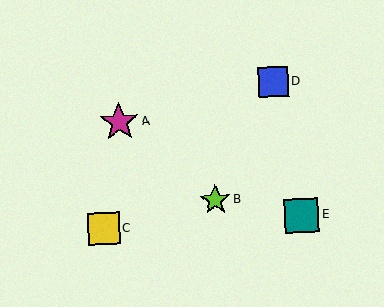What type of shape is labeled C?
Shape C is a yellow square.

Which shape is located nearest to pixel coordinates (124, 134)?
The magenta star (labeled A) at (119, 122) is nearest to that location.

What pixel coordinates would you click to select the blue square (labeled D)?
Click at (273, 82) to select the blue square D.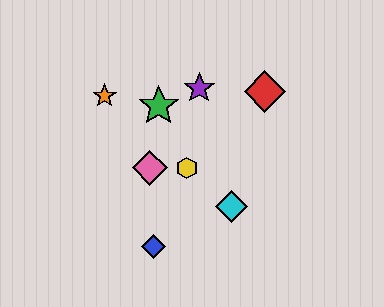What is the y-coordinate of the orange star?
The orange star is at y≈96.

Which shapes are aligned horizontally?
The yellow hexagon, the pink diamond are aligned horizontally.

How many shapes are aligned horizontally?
2 shapes (the yellow hexagon, the pink diamond) are aligned horizontally.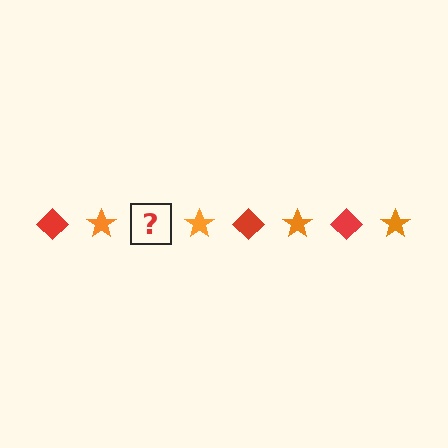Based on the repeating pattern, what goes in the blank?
The blank should be a red diamond.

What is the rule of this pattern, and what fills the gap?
The rule is that the pattern alternates between red diamond and orange star. The gap should be filled with a red diamond.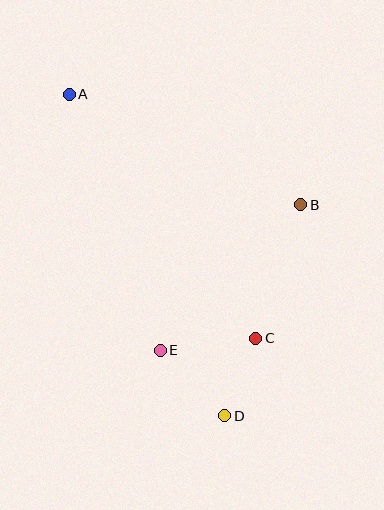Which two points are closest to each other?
Points C and D are closest to each other.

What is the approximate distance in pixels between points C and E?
The distance between C and E is approximately 96 pixels.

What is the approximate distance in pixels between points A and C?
The distance between A and C is approximately 307 pixels.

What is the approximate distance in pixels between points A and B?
The distance between A and B is approximately 256 pixels.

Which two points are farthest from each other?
Points A and D are farthest from each other.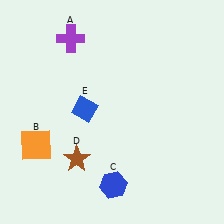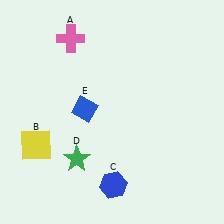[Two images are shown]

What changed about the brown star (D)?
In Image 1, D is brown. In Image 2, it changed to green.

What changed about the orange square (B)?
In Image 1, B is orange. In Image 2, it changed to yellow.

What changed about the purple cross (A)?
In Image 1, A is purple. In Image 2, it changed to pink.